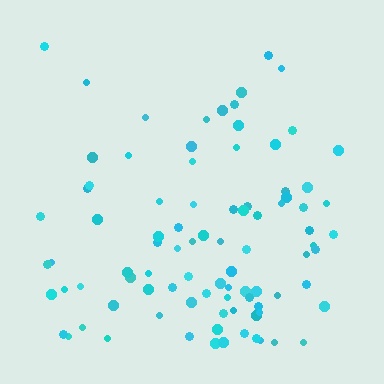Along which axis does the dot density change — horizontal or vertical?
Vertical.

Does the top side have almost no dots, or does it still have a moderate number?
Still a moderate number, just noticeably fewer than the bottom.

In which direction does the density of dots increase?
From top to bottom, with the bottom side densest.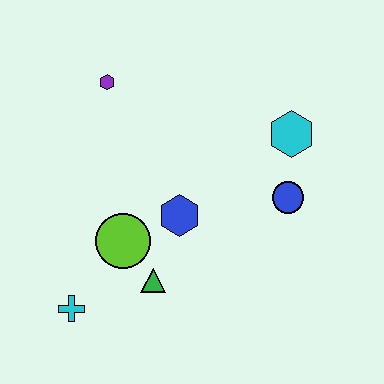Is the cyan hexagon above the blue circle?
Yes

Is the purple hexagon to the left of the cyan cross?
No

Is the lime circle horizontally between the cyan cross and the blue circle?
Yes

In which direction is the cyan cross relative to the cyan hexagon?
The cyan cross is to the left of the cyan hexagon.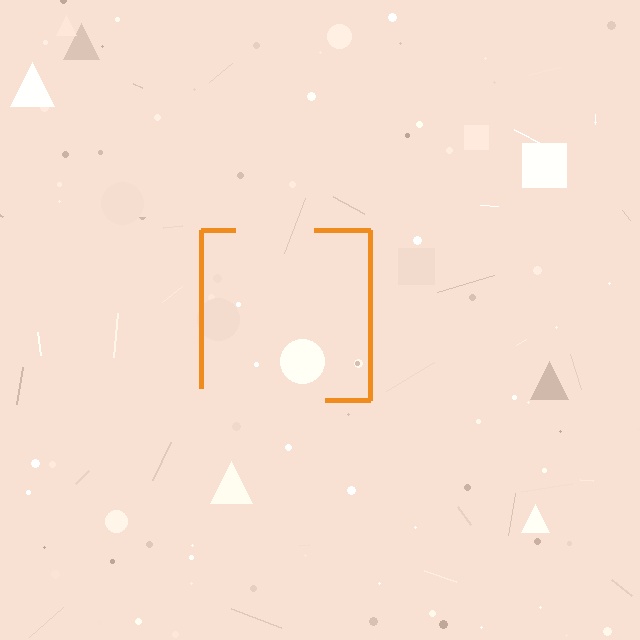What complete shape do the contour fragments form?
The contour fragments form a square.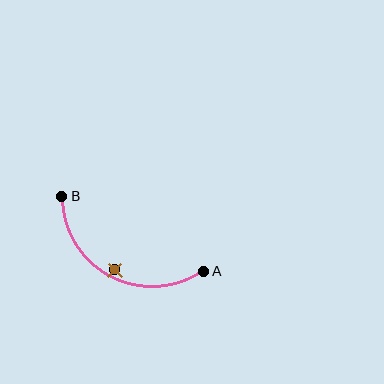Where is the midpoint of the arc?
The arc midpoint is the point on the curve farthest from the straight line joining A and B. It sits below that line.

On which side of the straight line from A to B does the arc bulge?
The arc bulges below the straight line connecting A and B.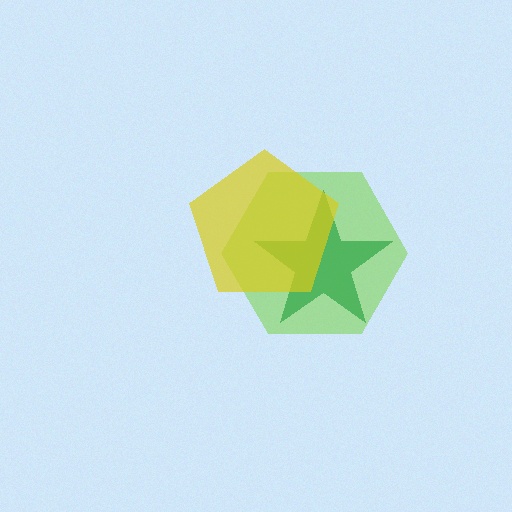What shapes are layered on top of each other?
The layered shapes are: a lime hexagon, a green star, a yellow pentagon.